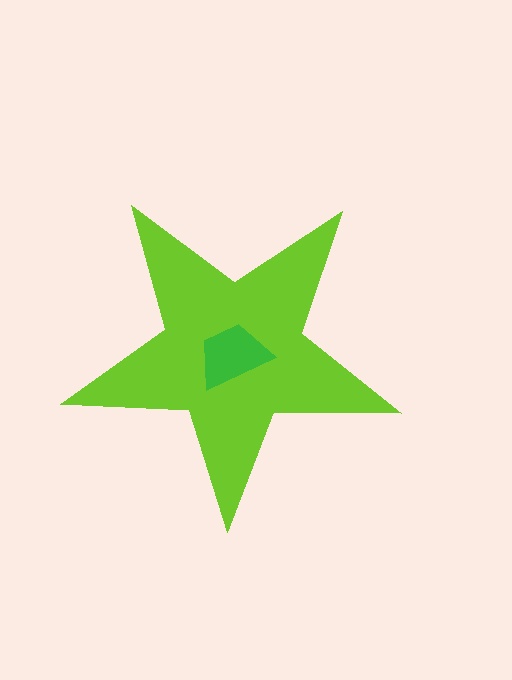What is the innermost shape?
The green trapezoid.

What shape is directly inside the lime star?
The green trapezoid.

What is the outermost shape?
The lime star.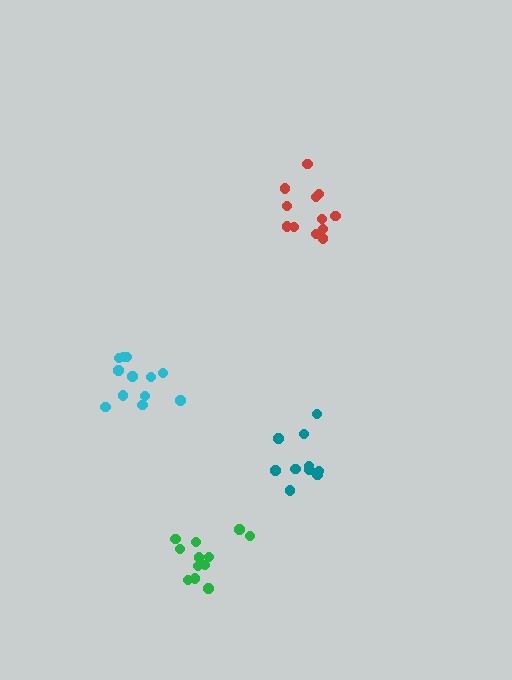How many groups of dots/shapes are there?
There are 4 groups.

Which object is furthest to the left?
The cyan cluster is leftmost.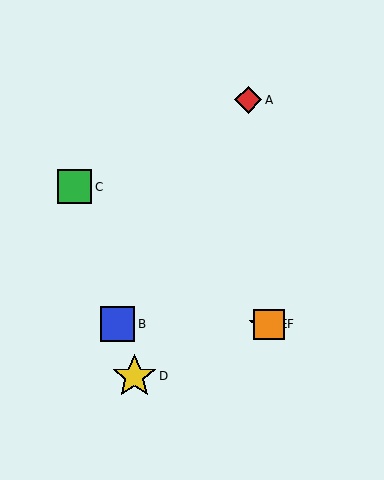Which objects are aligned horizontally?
Objects B, E, F are aligned horizontally.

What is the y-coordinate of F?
Object F is at y≈324.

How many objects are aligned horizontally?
3 objects (B, E, F) are aligned horizontally.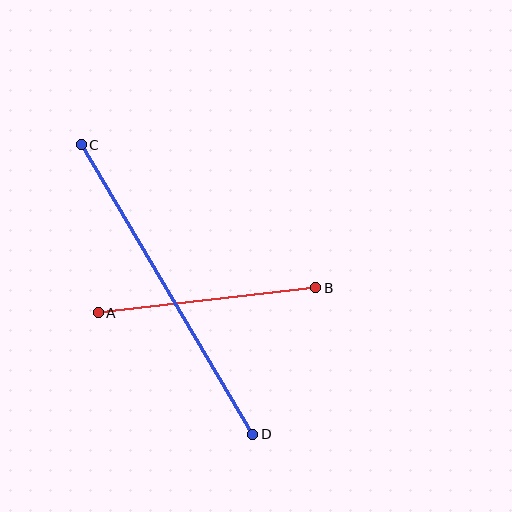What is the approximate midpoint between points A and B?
The midpoint is at approximately (207, 300) pixels.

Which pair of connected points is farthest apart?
Points C and D are farthest apart.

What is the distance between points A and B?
The distance is approximately 219 pixels.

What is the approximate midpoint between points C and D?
The midpoint is at approximately (167, 289) pixels.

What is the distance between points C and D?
The distance is approximately 337 pixels.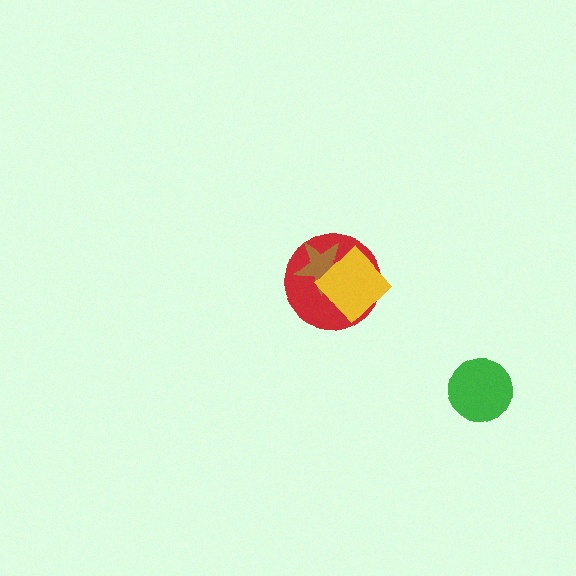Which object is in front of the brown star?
The yellow diamond is in front of the brown star.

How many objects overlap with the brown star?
2 objects overlap with the brown star.